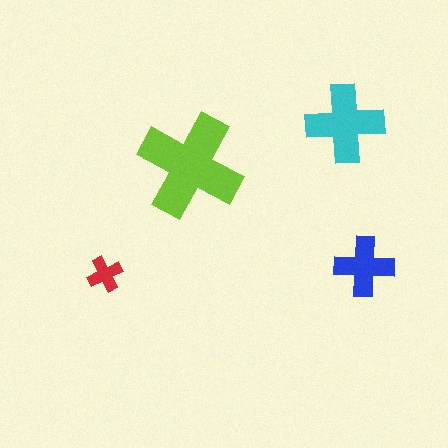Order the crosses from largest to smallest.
the lime one, the cyan one, the blue one, the red one.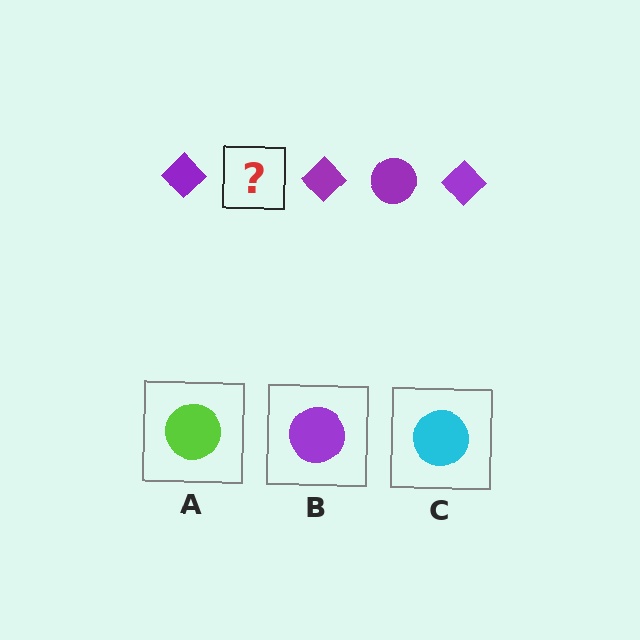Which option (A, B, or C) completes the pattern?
B.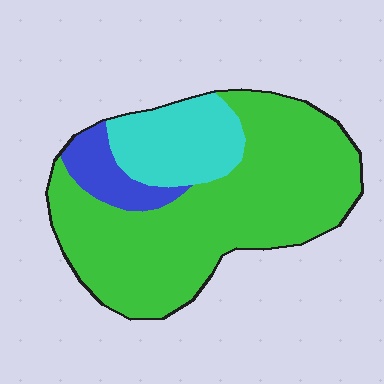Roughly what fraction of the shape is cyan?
Cyan covers 20% of the shape.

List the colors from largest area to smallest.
From largest to smallest: green, cyan, blue.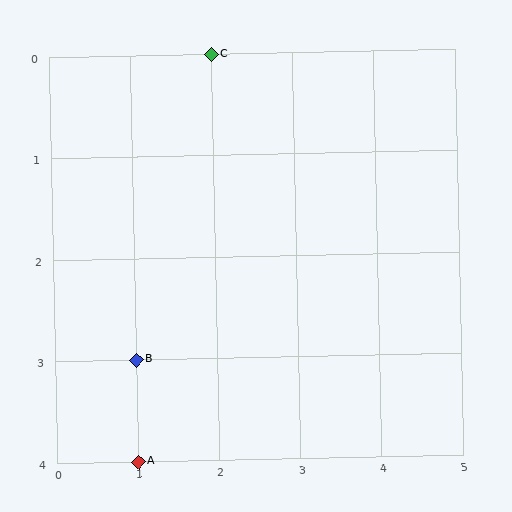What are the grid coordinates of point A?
Point A is at grid coordinates (1, 4).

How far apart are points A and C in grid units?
Points A and C are 1 column and 4 rows apart (about 4.1 grid units diagonally).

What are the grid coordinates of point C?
Point C is at grid coordinates (2, 0).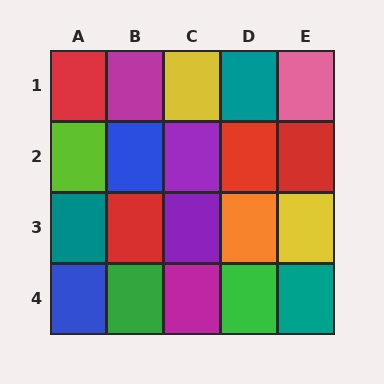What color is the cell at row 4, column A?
Blue.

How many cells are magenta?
2 cells are magenta.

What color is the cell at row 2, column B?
Blue.